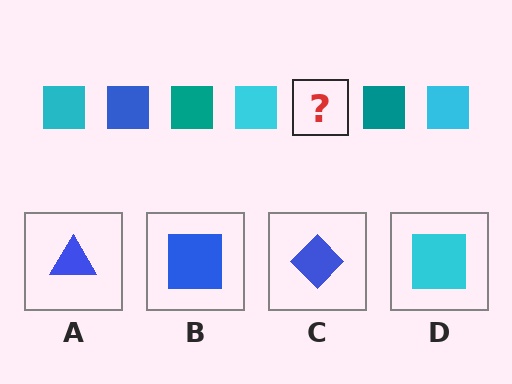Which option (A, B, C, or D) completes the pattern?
B.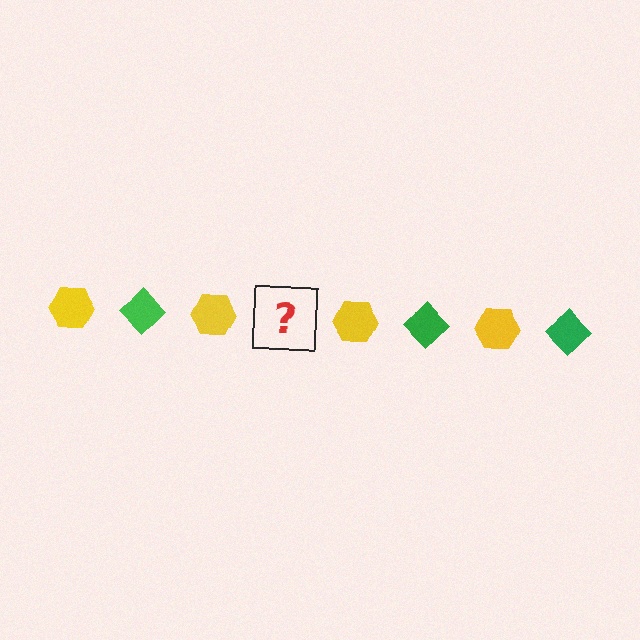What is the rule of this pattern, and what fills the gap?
The rule is that the pattern alternates between yellow hexagon and green diamond. The gap should be filled with a green diamond.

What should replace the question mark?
The question mark should be replaced with a green diamond.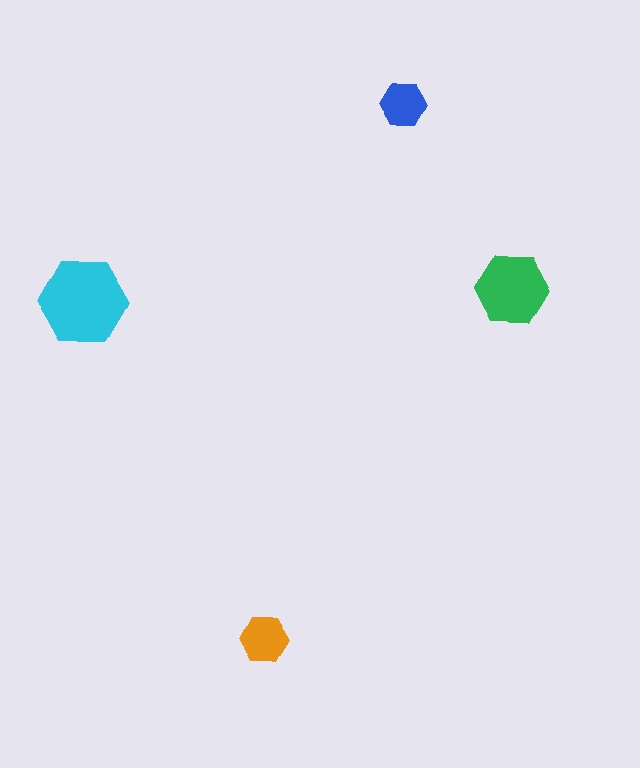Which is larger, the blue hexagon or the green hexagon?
The green one.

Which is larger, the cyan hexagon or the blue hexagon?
The cyan one.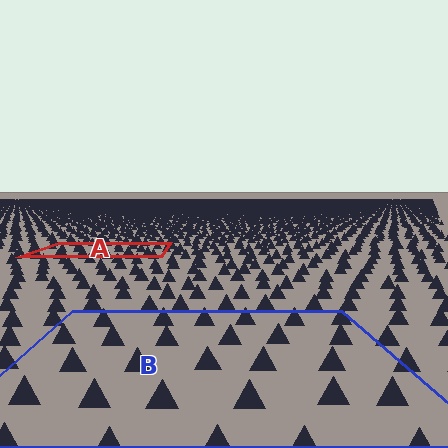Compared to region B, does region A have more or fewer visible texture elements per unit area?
Region A has more texture elements per unit area — they are packed more densely because it is farther away.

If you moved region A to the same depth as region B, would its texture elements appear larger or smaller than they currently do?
They would appear larger. At a closer depth, the same texture elements are projected at a bigger on-screen size.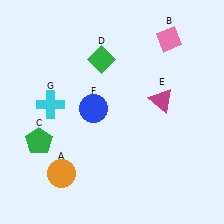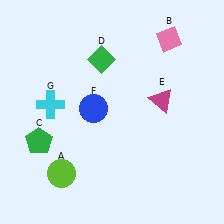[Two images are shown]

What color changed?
The circle (A) changed from orange in Image 1 to lime in Image 2.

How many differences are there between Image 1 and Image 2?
There is 1 difference between the two images.